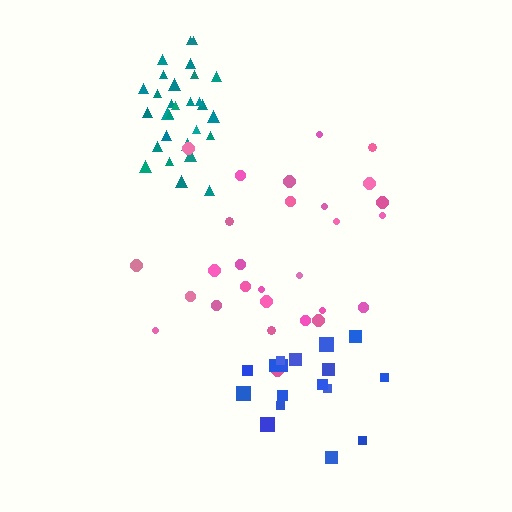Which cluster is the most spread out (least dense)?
Pink.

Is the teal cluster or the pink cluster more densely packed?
Teal.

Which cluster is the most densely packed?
Teal.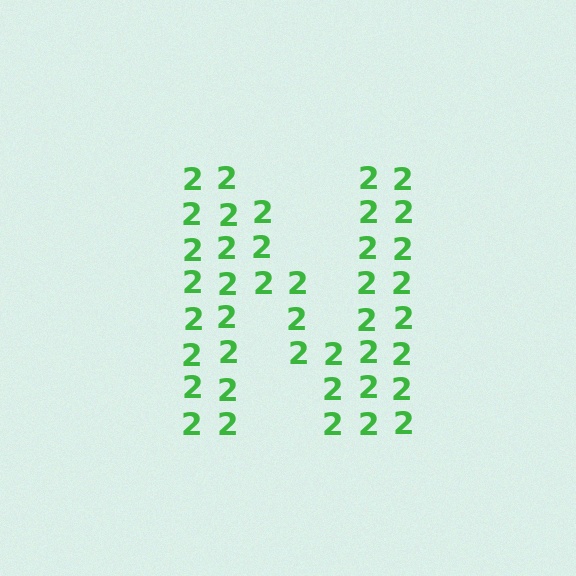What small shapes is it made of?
It is made of small digit 2's.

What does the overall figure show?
The overall figure shows the letter N.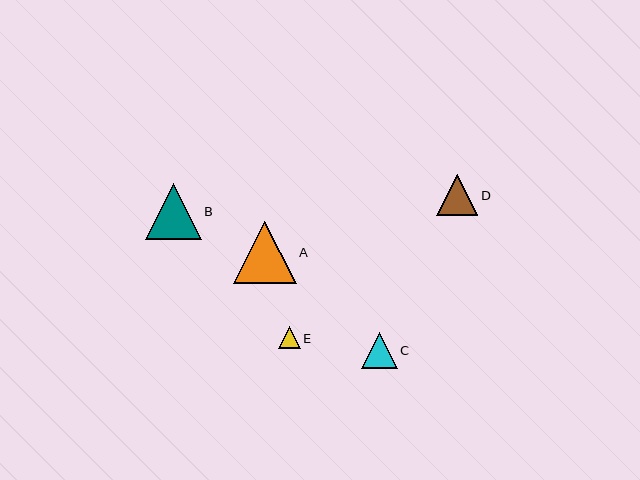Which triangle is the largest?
Triangle A is the largest with a size of approximately 63 pixels.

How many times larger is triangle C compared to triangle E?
Triangle C is approximately 1.6 times the size of triangle E.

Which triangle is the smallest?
Triangle E is the smallest with a size of approximately 22 pixels.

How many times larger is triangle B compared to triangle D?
Triangle B is approximately 1.4 times the size of triangle D.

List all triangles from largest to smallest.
From largest to smallest: A, B, D, C, E.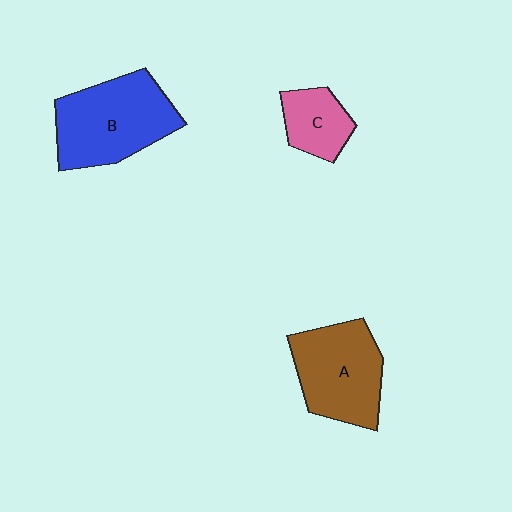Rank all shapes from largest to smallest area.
From largest to smallest: B (blue), A (brown), C (pink).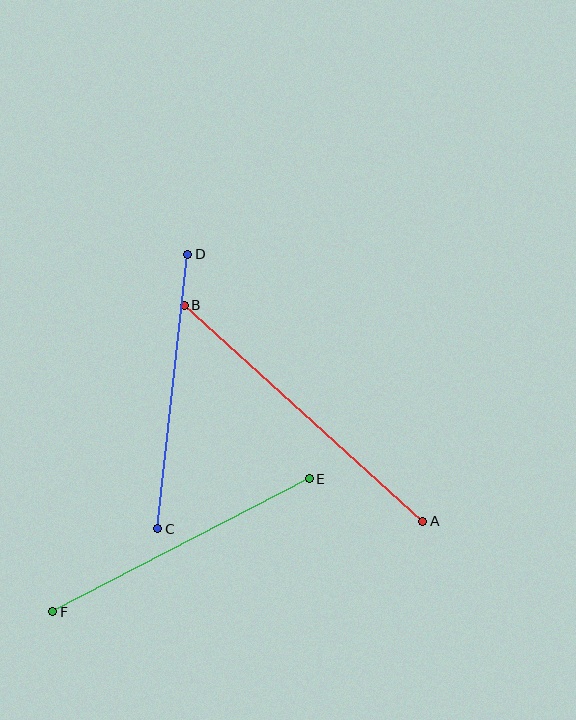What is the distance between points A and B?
The distance is approximately 322 pixels.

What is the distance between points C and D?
The distance is approximately 276 pixels.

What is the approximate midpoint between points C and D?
The midpoint is at approximately (173, 392) pixels.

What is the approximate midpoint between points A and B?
The midpoint is at approximately (303, 413) pixels.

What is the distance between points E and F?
The distance is approximately 289 pixels.